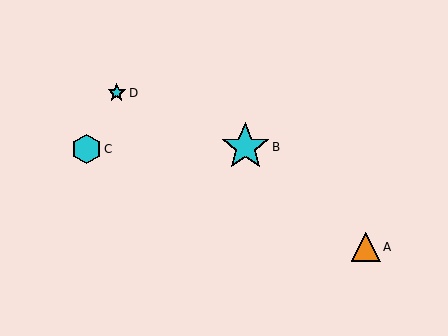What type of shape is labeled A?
Shape A is an orange triangle.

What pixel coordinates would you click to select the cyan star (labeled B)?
Click at (245, 147) to select the cyan star B.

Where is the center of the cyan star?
The center of the cyan star is at (245, 147).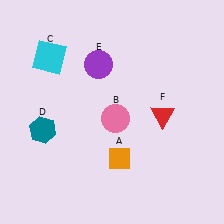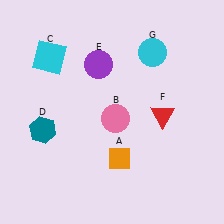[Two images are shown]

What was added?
A cyan circle (G) was added in Image 2.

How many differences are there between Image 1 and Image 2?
There is 1 difference between the two images.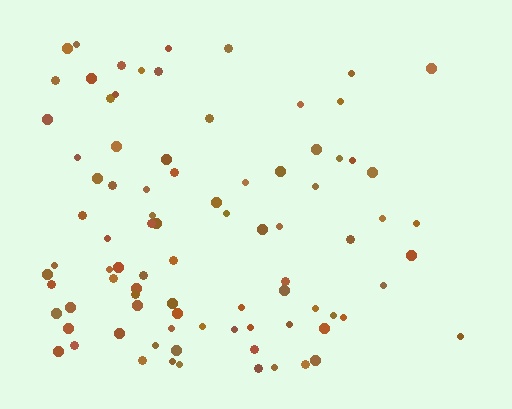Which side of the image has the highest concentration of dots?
The left.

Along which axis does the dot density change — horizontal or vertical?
Horizontal.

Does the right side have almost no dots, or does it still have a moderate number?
Still a moderate number, just noticeably fewer than the left.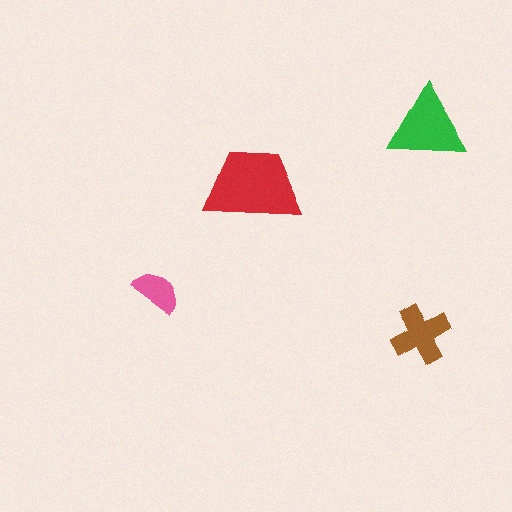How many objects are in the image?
There are 4 objects in the image.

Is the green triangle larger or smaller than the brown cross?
Larger.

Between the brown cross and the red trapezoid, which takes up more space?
The red trapezoid.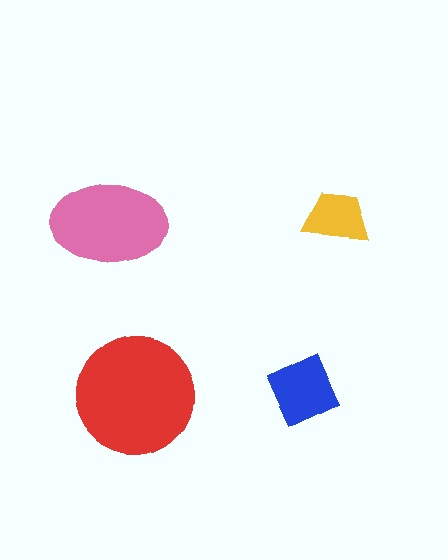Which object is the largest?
The red circle.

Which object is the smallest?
The yellow trapezoid.